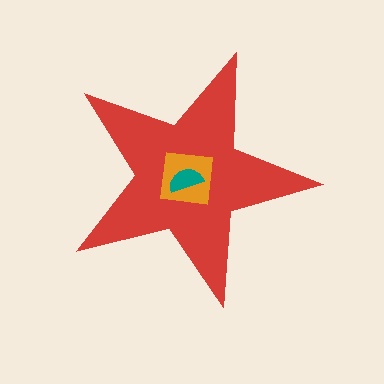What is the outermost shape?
The red star.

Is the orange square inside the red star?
Yes.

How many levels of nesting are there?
3.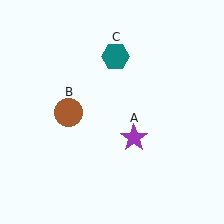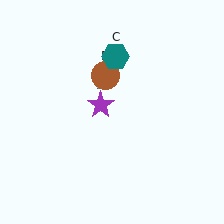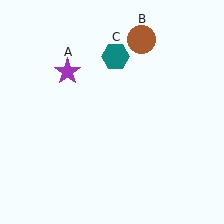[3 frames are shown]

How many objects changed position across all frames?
2 objects changed position: purple star (object A), brown circle (object B).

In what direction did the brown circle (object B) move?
The brown circle (object B) moved up and to the right.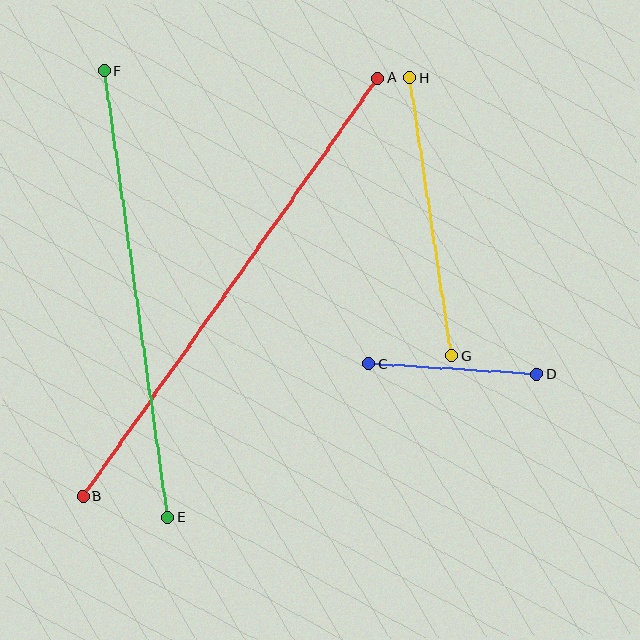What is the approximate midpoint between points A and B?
The midpoint is at approximately (230, 287) pixels.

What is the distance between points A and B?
The distance is approximately 512 pixels.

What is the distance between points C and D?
The distance is approximately 169 pixels.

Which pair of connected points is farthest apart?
Points A and B are farthest apart.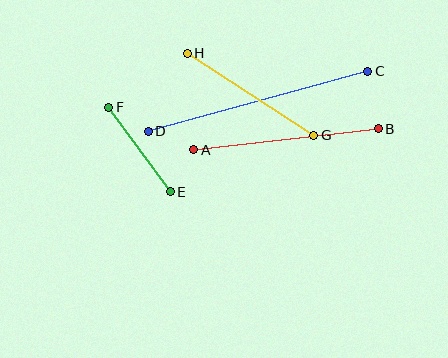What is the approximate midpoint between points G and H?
The midpoint is at approximately (251, 94) pixels.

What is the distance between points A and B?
The distance is approximately 186 pixels.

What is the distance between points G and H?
The distance is approximately 150 pixels.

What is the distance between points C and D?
The distance is approximately 228 pixels.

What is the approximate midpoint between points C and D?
The midpoint is at approximately (258, 101) pixels.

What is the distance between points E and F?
The distance is approximately 104 pixels.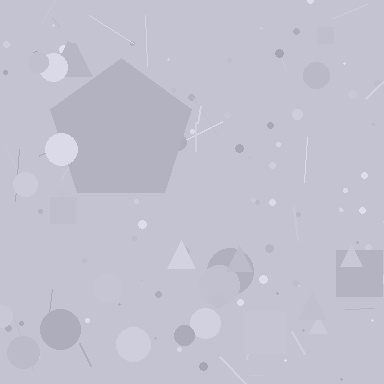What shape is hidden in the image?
A pentagon is hidden in the image.